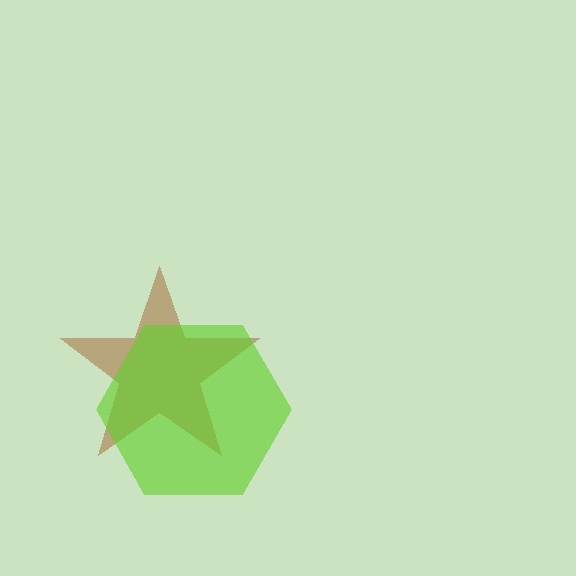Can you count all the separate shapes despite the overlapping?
Yes, there are 2 separate shapes.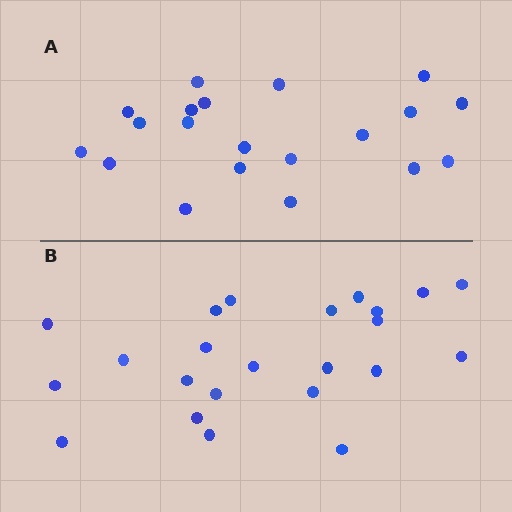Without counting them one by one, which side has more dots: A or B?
Region B (the bottom region) has more dots.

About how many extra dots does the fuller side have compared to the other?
Region B has just a few more — roughly 2 or 3 more dots than region A.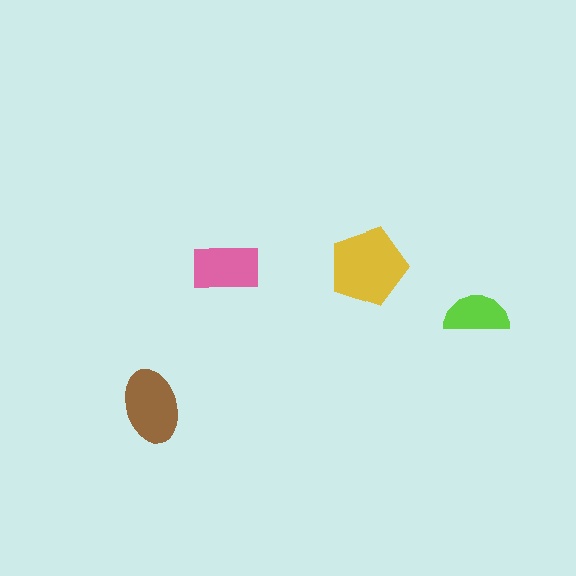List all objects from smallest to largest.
The lime semicircle, the pink rectangle, the brown ellipse, the yellow pentagon.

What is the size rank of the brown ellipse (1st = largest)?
2nd.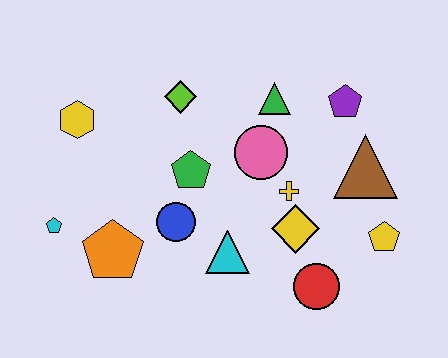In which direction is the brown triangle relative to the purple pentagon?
The brown triangle is below the purple pentagon.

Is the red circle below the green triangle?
Yes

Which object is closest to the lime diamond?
The green pentagon is closest to the lime diamond.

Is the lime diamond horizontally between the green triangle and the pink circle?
No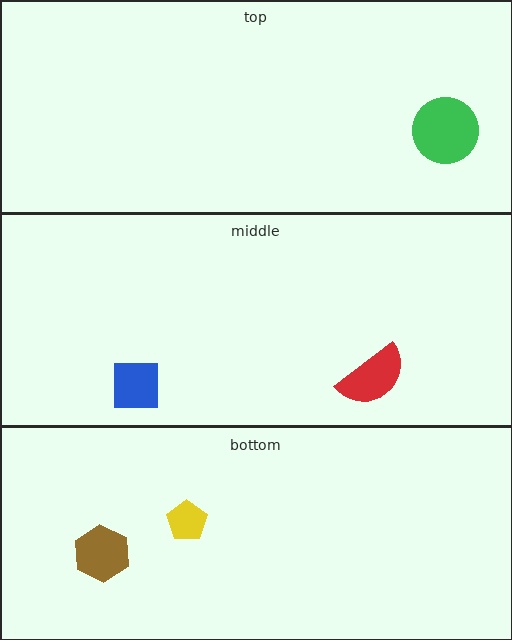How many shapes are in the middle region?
2.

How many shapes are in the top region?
1.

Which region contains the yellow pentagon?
The bottom region.